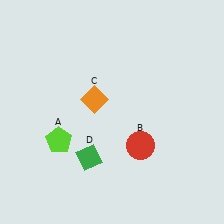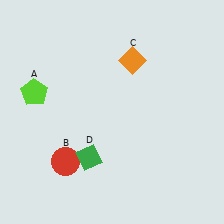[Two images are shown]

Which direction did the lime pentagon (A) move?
The lime pentagon (A) moved up.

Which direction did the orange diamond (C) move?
The orange diamond (C) moved right.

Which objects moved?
The objects that moved are: the lime pentagon (A), the red circle (B), the orange diamond (C).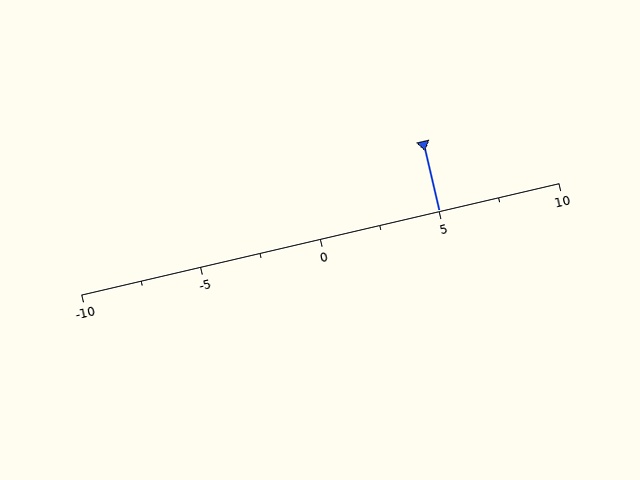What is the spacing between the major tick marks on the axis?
The major ticks are spaced 5 apart.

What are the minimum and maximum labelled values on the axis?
The axis runs from -10 to 10.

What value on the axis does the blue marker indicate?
The marker indicates approximately 5.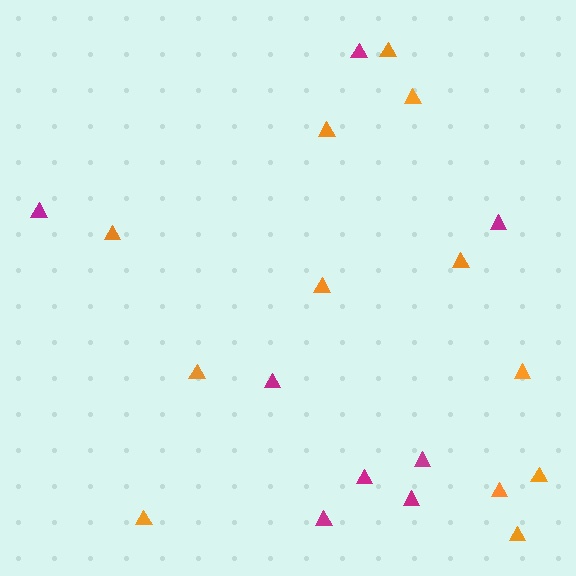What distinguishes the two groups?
There are 2 groups: one group of orange triangles (12) and one group of magenta triangles (8).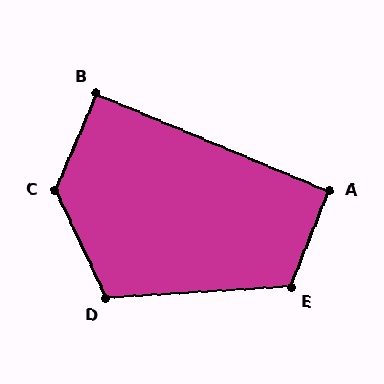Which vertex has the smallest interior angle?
B, at approximately 91 degrees.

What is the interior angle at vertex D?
Approximately 112 degrees (obtuse).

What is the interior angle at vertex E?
Approximately 115 degrees (obtuse).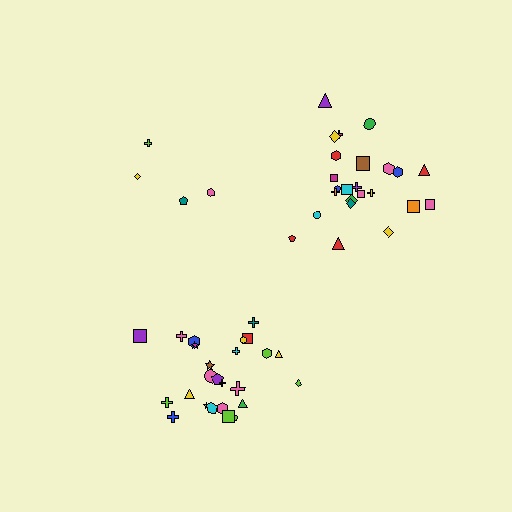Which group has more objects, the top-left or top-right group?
The top-right group.